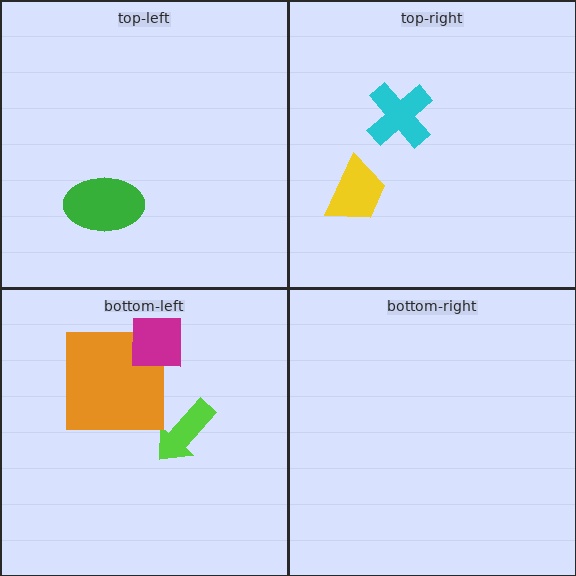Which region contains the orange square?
The bottom-left region.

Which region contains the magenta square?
The bottom-left region.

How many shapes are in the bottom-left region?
3.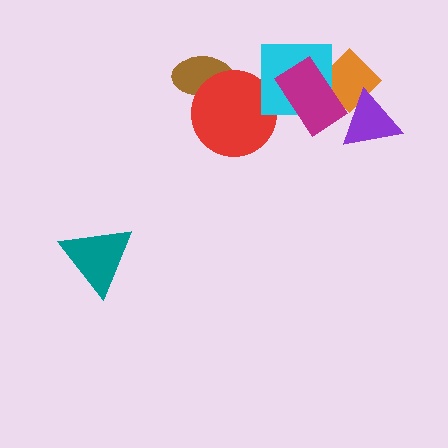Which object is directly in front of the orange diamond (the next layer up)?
The purple triangle is directly in front of the orange diamond.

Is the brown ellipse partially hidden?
Yes, it is partially covered by another shape.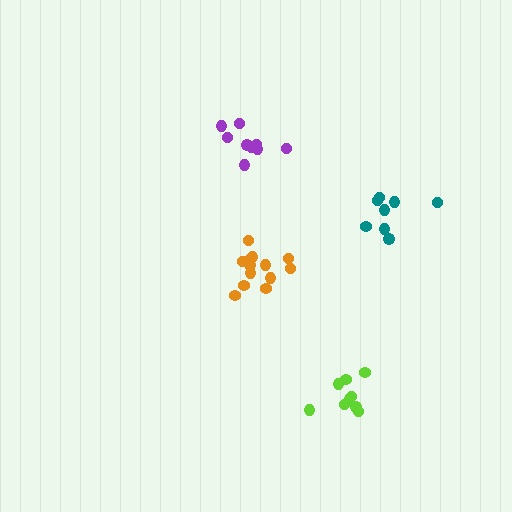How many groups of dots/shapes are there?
There are 4 groups.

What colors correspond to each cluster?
The clusters are colored: lime, orange, purple, teal.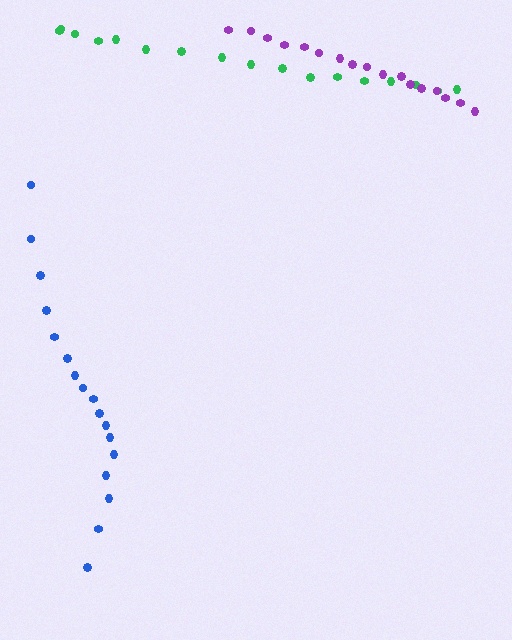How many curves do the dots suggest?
There are 3 distinct paths.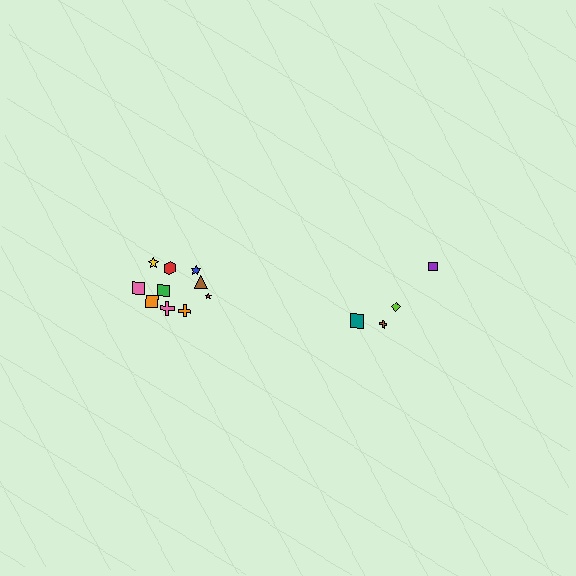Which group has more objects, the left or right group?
The left group.